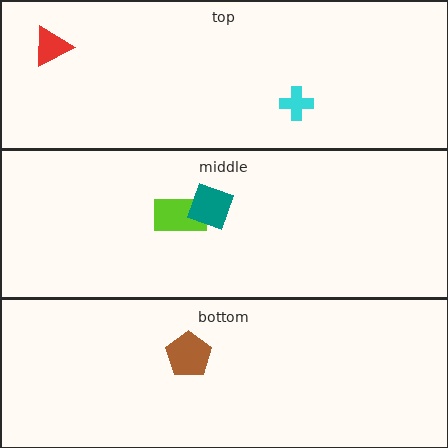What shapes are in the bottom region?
The brown pentagon.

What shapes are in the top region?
The cyan cross, the red triangle.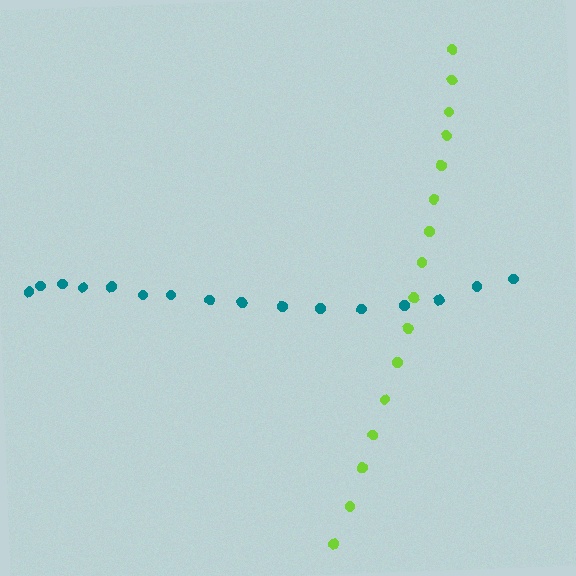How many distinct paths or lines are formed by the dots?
There are 2 distinct paths.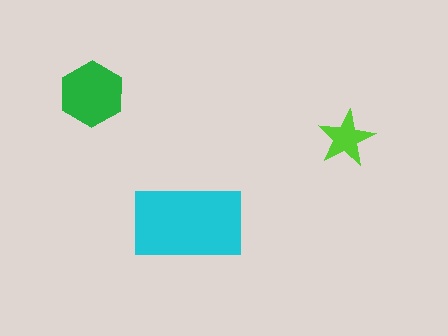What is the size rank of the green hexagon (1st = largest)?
2nd.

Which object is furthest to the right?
The lime star is rightmost.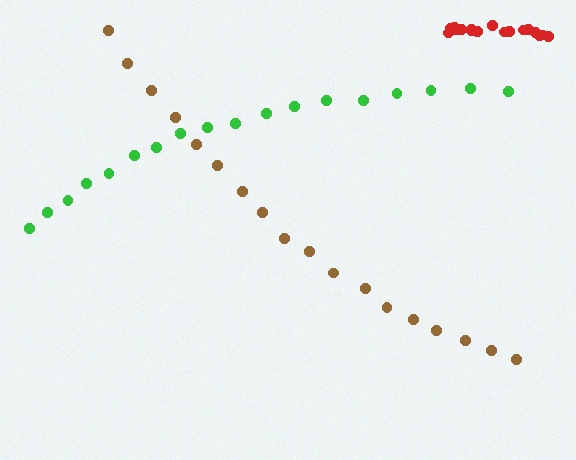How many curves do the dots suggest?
There are 3 distinct paths.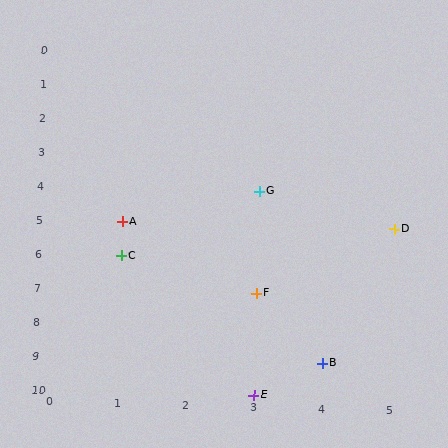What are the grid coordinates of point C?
Point C is at grid coordinates (1, 6).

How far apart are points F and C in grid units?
Points F and C are 2 columns and 1 row apart (about 2.2 grid units diagonally).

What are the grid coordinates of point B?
Point B is at grid coordinates (4, 9).